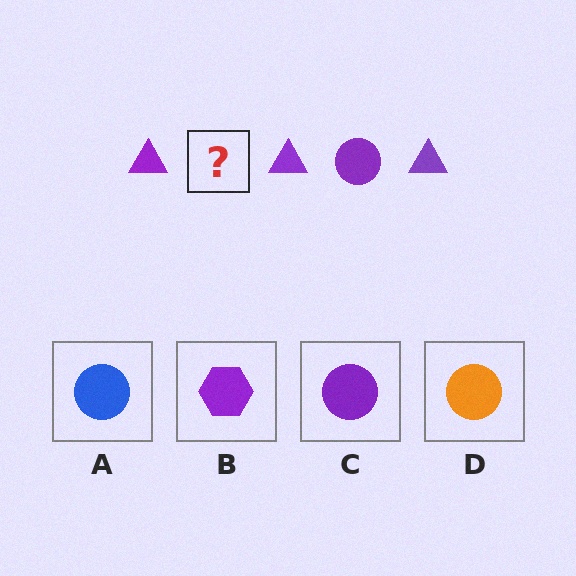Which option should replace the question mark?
Option C.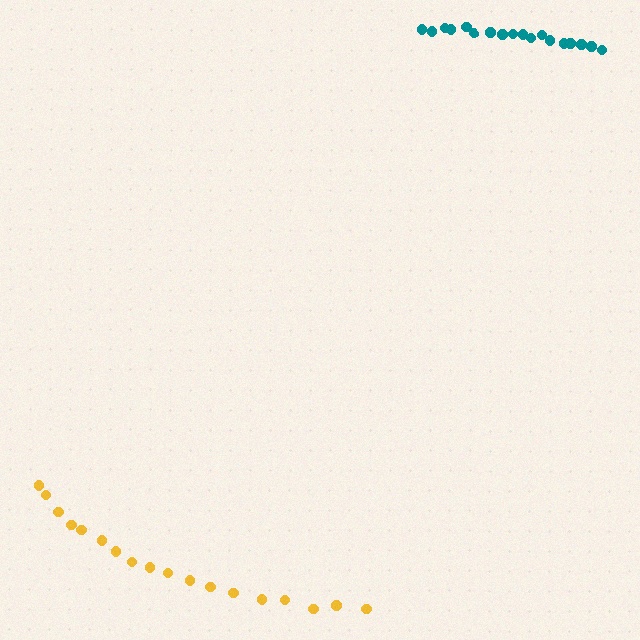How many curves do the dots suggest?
There are 2 distinct paths.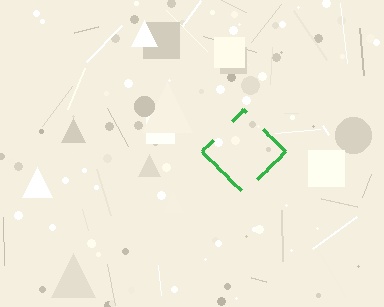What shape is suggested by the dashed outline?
The dashed outline suggests a diamond.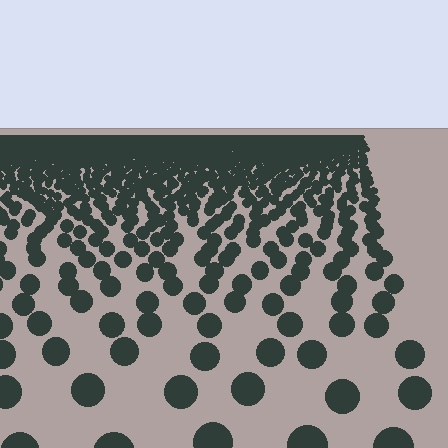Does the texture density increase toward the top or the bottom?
Density increases toward the top.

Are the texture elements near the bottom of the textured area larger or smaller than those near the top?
Larger. Near the bottom, elements are closer to the viewer and appear at a bigger on-screen size.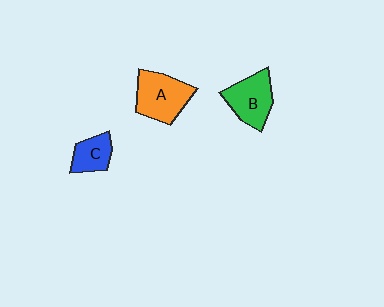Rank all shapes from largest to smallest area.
From largest to smallest: A (orange), B (green), C (blue).